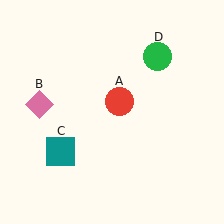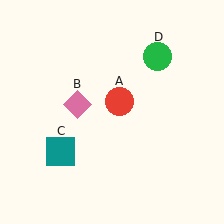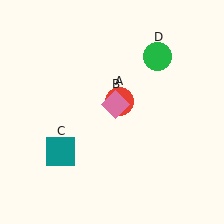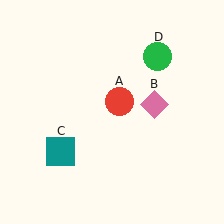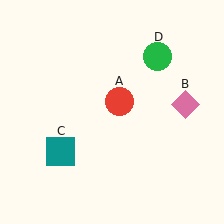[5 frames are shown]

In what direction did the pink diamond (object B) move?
The pink diamond (object B) moved right.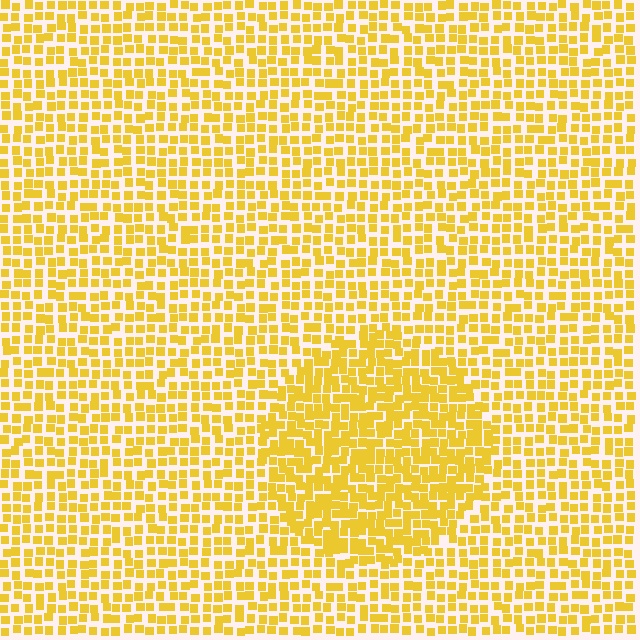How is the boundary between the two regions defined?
The boundary is defined by a change in element density (approximately 1.6x ratio). All elements are the same color, size, and shape.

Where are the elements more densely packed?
The elements are more densely packed inside the circle boundary.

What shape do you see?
I see a circle.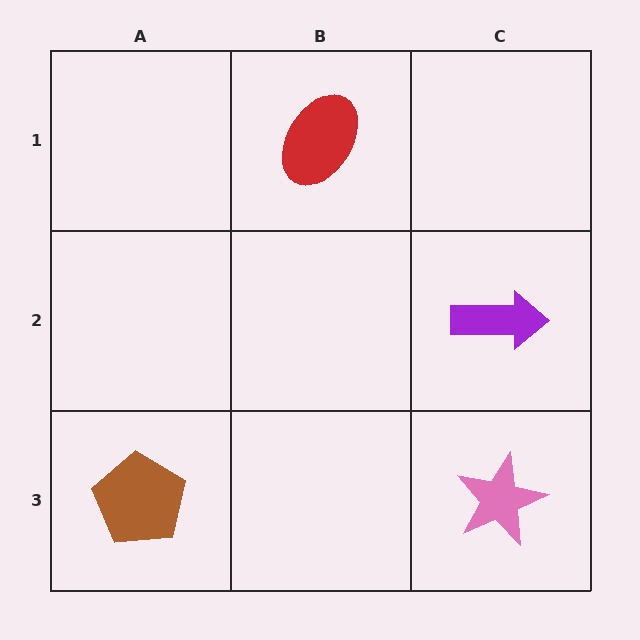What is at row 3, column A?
A brown pentagon.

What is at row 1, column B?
A red ellipse.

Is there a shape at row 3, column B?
No, that cell is empty.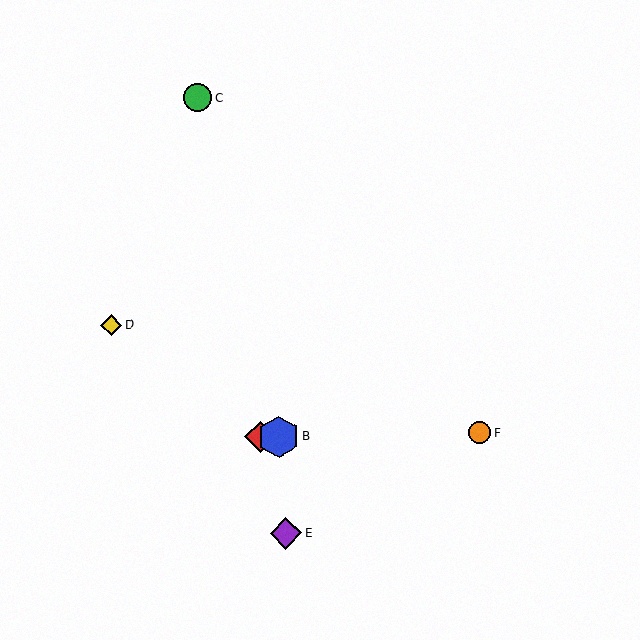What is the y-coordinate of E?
Object E is at y≈533.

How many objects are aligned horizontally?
3 objects (A, B, F) are aligned horizontally.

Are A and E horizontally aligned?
No, A is at y≈437 and E is at y≈533.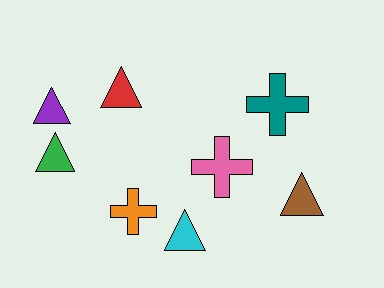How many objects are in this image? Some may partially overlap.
There are 8 objects.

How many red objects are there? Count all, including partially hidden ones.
There is 1 red object.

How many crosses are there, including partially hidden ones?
There are 3 crosses.